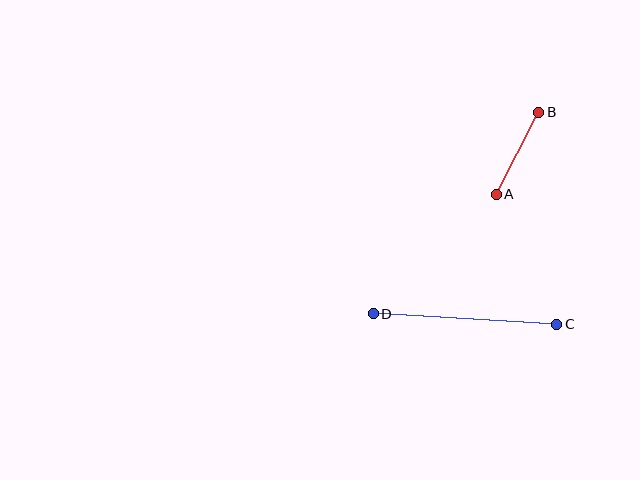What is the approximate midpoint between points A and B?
The midpoint is at approximately (517, 153) pixels.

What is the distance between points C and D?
The distance is approximately 184 pixels.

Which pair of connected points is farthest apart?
Points C and D are farthest apart.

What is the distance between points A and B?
The distance is approximately 92 pixels.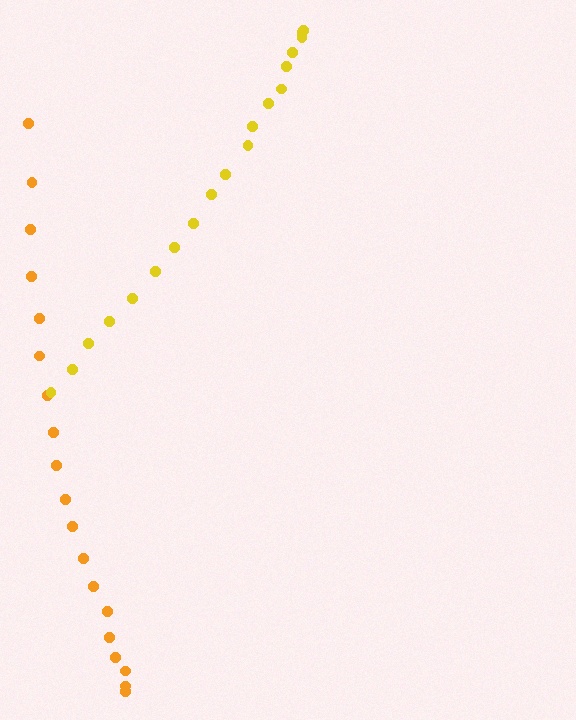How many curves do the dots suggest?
There are 2 distinct paths.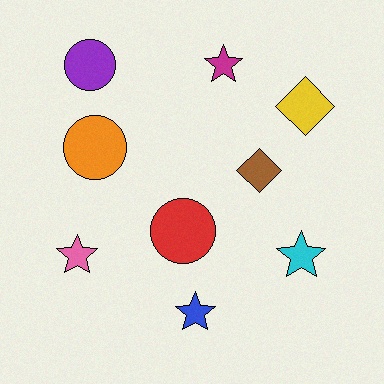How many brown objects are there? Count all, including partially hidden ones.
There is 1 brown object.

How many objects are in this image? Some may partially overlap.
There are 9 objects.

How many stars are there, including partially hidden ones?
There are 4 stars.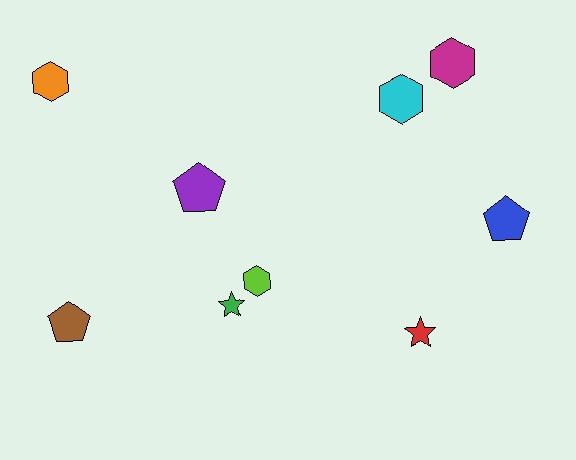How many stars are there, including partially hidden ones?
There are 2 stars.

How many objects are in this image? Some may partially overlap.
There are 9 objects.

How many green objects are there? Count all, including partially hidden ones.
There is 1 green object.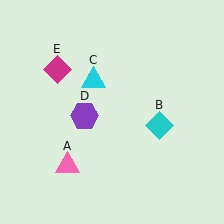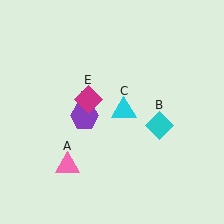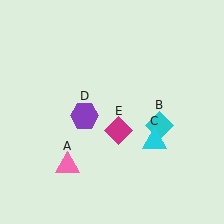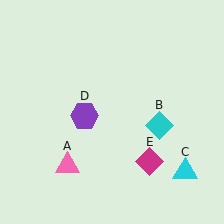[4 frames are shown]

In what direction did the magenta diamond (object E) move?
The magenta diamond (object E) moved down and to the right.